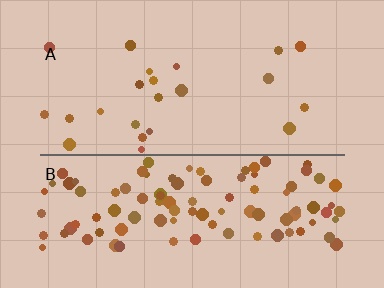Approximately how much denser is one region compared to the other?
Approximately 4.6× — region B over region A.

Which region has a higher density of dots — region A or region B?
B (the bottom).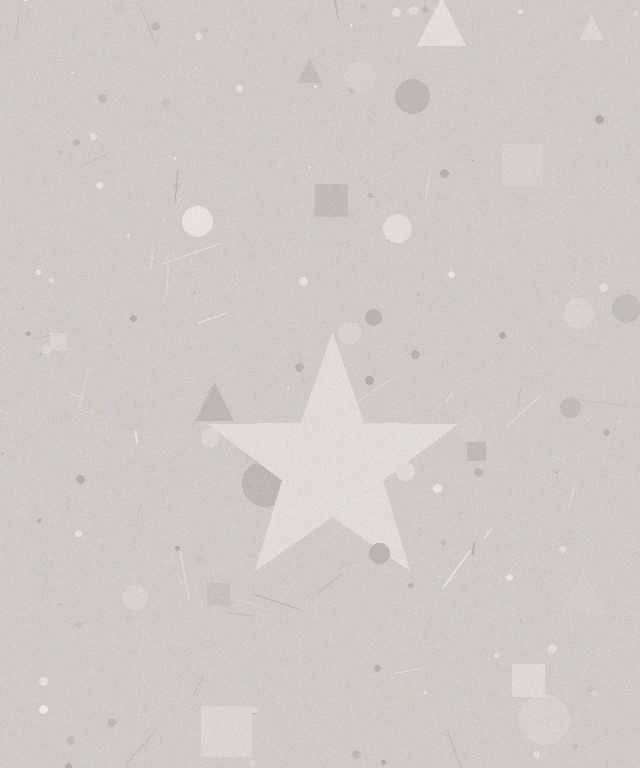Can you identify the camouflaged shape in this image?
The camouflaged shape is a star.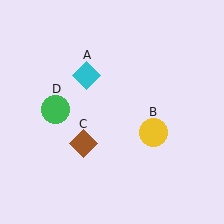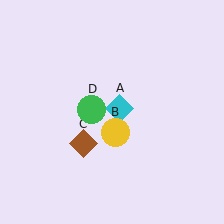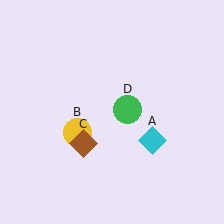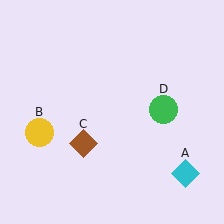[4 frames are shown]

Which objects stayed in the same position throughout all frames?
Brown diamond (object C) remained stationary.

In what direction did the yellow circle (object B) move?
The yellow circle (object B) moved left.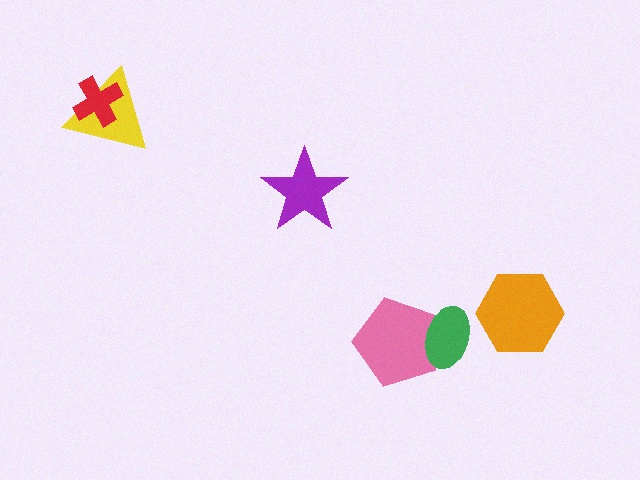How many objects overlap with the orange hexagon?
0 objects overlap with the orange hexagon.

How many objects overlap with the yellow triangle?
1 object overlaps with the yellow triangle.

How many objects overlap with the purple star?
0 objects overlap with the purple star.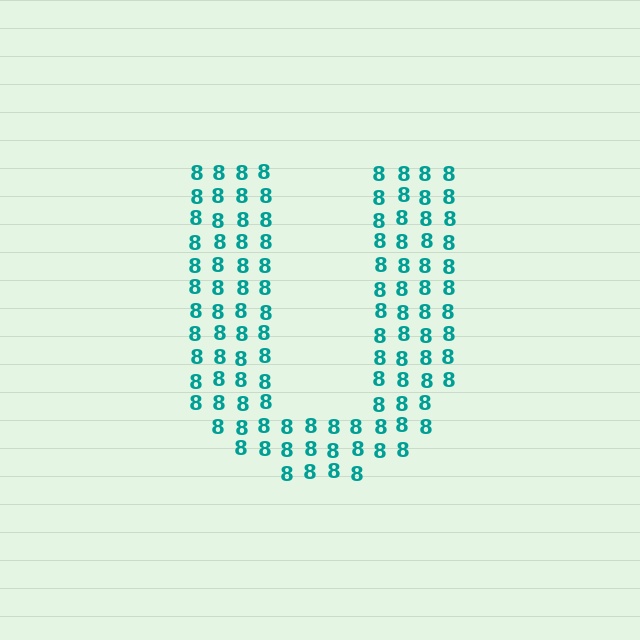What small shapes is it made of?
It is made of small digit 8's.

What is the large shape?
The large shape is the letter U.